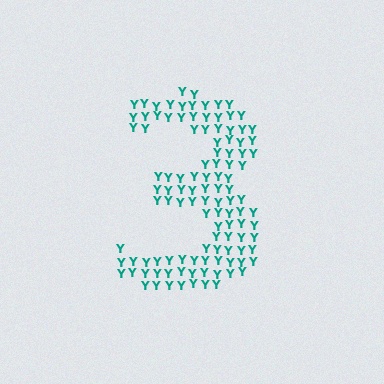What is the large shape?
The large shape is the digit 3.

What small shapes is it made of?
It is made of small letter Y's.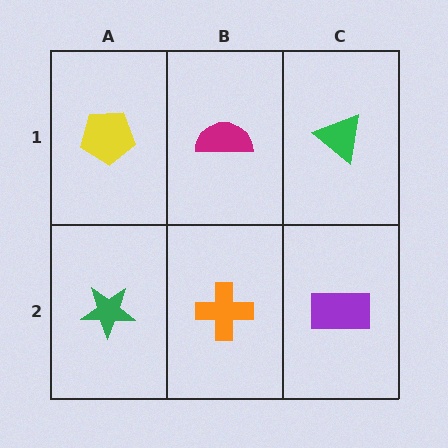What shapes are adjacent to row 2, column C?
A green triangle (row 1, column C), an orange cross (row 2, column B).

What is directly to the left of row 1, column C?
A magenta semicircle.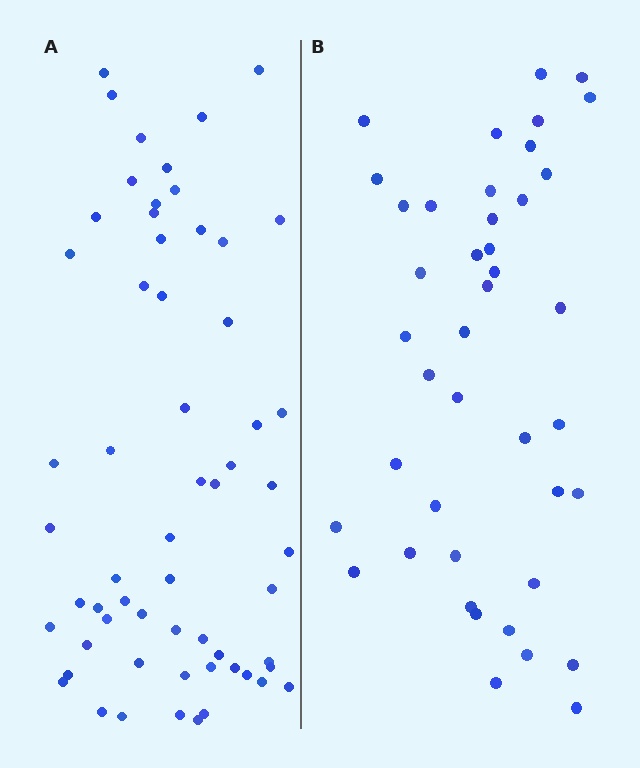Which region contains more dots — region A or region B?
Region A (the left region) has more dots.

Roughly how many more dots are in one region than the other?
Region A has approximately 20 more dots than region B.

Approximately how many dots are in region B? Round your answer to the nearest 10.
About 40 dots. (The exact count is 42, which rounds to 40.)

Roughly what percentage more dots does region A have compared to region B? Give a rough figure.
About 45% more.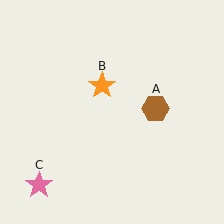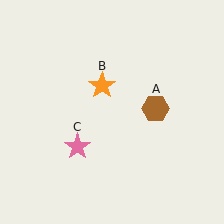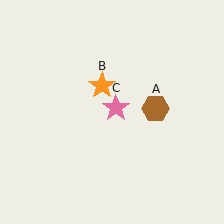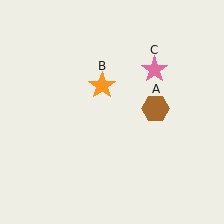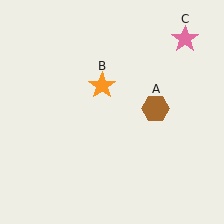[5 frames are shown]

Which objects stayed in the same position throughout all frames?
Brown hexagon (object A) and orange star (object B) remained stationary.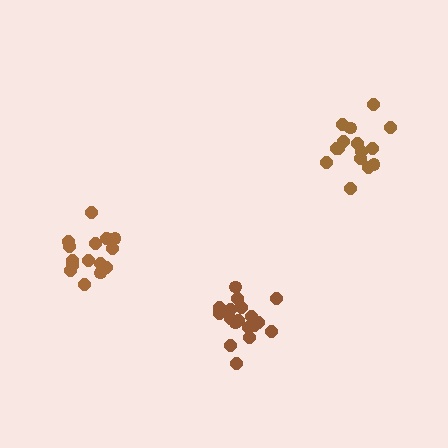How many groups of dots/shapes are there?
There are 3 groups.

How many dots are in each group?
Group 1: 15 dots, Group 2: 19 dots, Group 3: 17 dots (51 total).